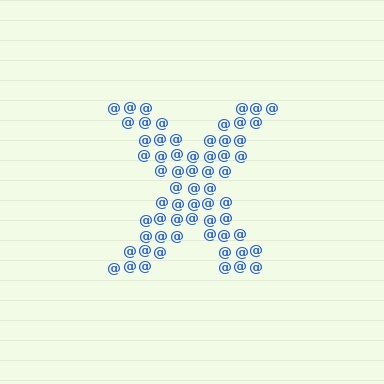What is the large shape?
The large shape is the letter X.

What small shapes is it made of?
It is made of small at signs.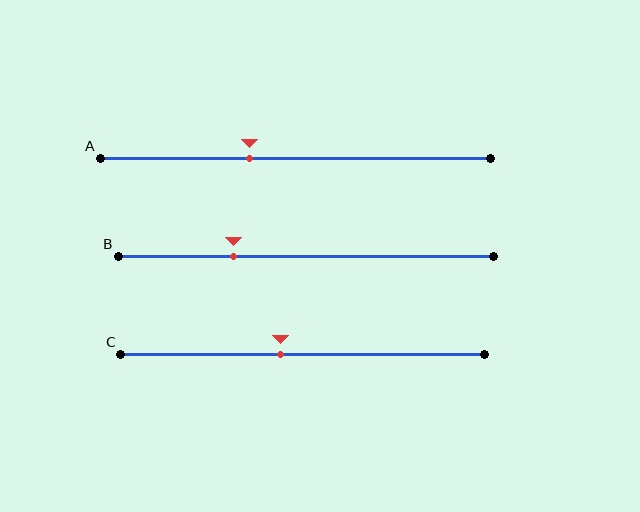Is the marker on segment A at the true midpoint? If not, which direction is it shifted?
No, the marker on segment A is shifted to the left by about 12% of the segment length.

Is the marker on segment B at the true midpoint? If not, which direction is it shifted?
No, the marker on segment B is shifted to the left by about 19% of the segment length.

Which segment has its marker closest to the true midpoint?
Segment C has its marker closest to the true midpoint.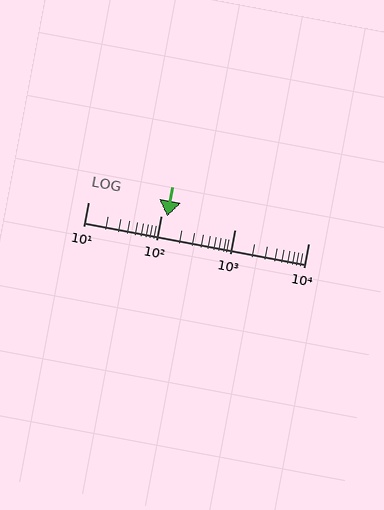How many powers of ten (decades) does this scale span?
The scale spans 3 decades, from 10 to 10000.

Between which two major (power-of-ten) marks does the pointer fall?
The pointer is between 100 and 1000.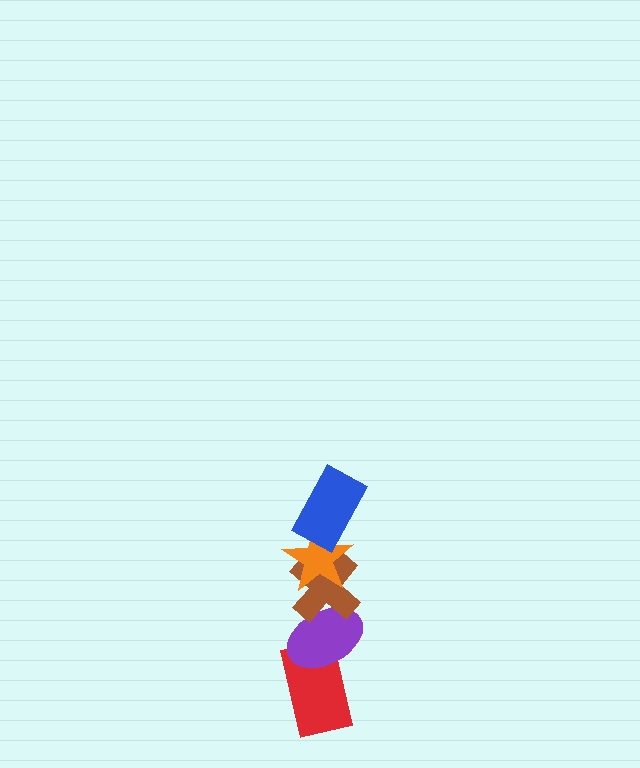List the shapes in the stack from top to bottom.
From top to bottom: the blue rectangle, the orange star, the brown cross, the purple ellipse, the red rectangle.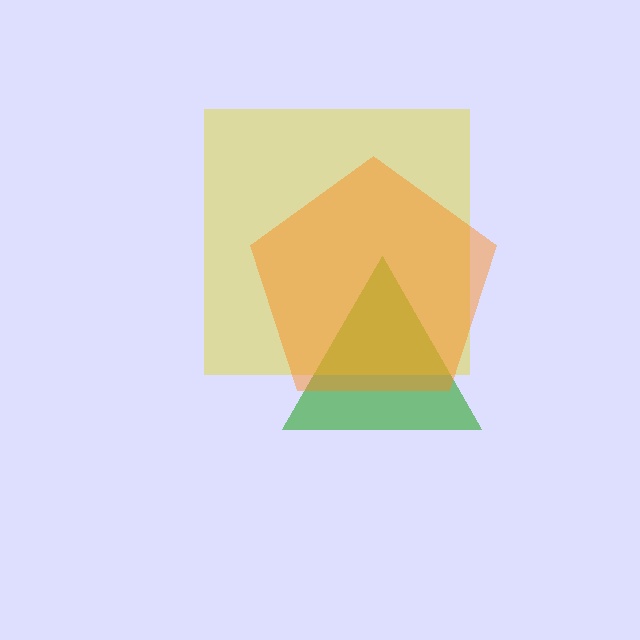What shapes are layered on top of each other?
The layered shapes are: a green triangle, a yellow square, an orange pentagon.